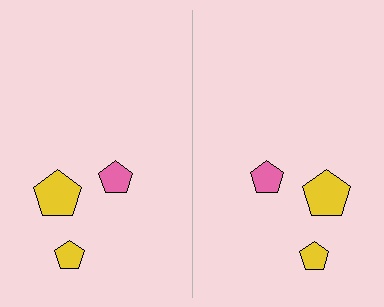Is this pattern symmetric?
Yes, this pattern has bilateral (reflection) symmetry.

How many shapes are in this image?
There are 6 shapes in this image.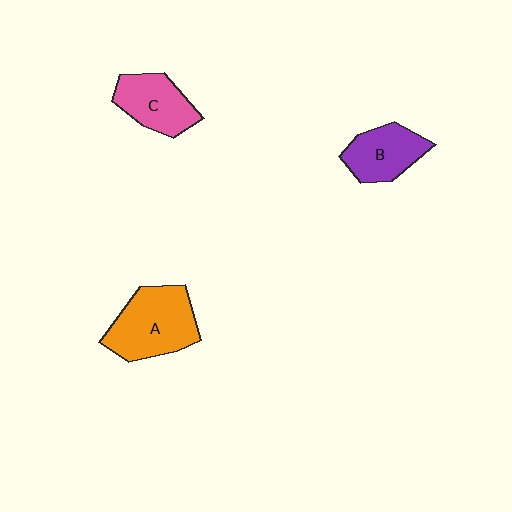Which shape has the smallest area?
Shape B (purple).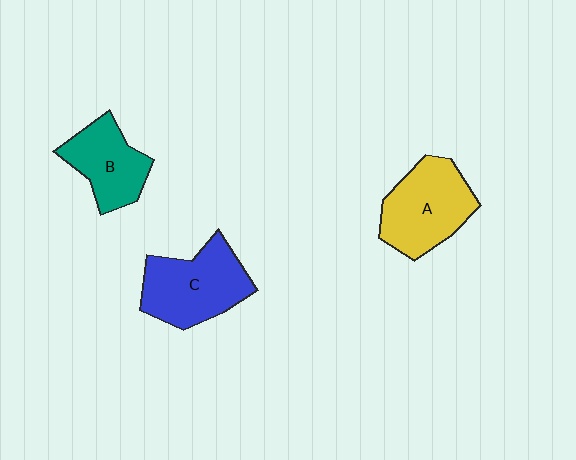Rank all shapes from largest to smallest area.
From largest to smallest: C (blue), A (yellow), B (teal).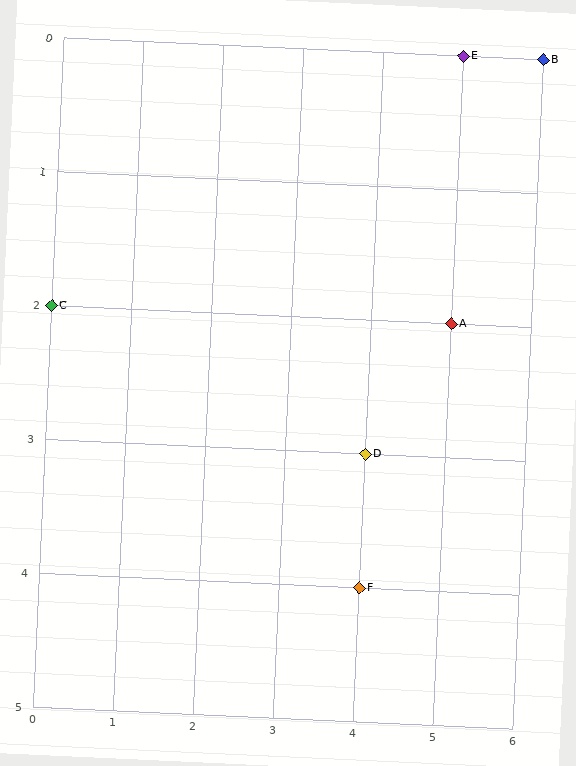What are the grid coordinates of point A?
Point A is at grid coordinates (5, 2).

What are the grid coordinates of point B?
Point B is at grid coordinates (6, 0).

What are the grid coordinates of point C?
Point C is at grid coordinates (0, 2).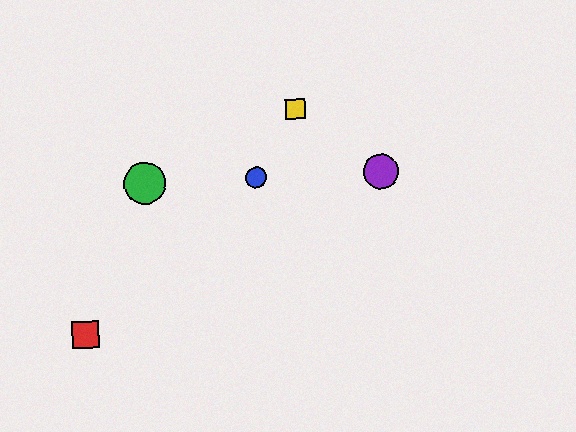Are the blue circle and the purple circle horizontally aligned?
Yes, both are at y≈178.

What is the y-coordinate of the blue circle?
The blue circle is at y≈178.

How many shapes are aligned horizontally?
3 shapes (the blue circle, the green circle, the purple circle) are aligned horizontally.